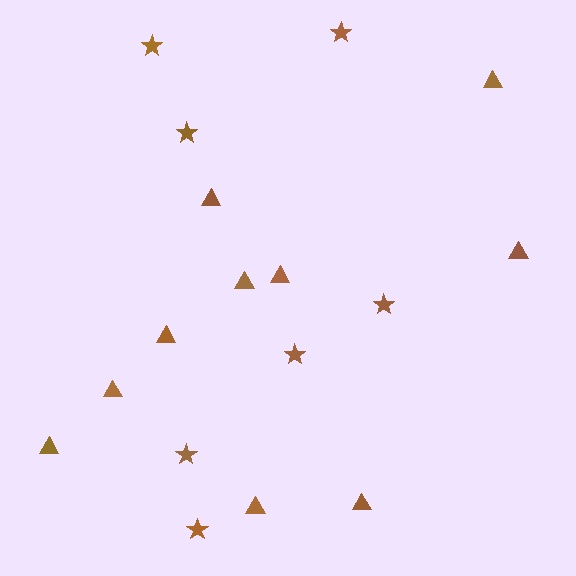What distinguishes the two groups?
There are 2 groups: one group of stars (7) and one group of triangles (10).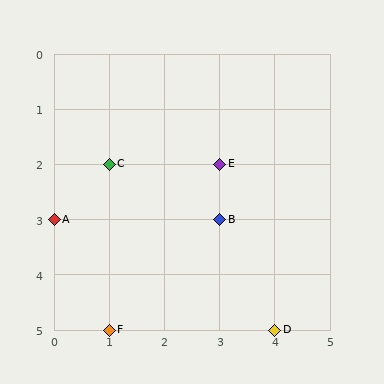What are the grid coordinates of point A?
Point A is at grid coordinates (0, 3).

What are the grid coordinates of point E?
Point E is at grid coordinates (3, 2).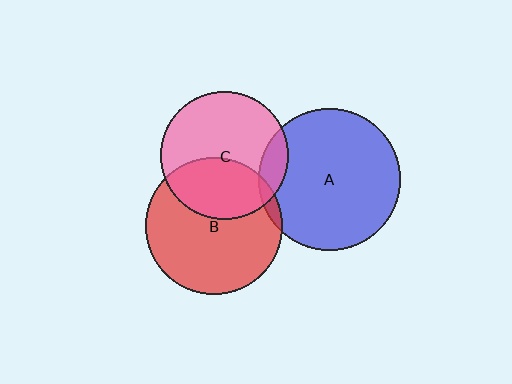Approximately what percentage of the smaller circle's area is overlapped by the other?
Approximately 10%.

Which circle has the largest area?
Circle A (blue).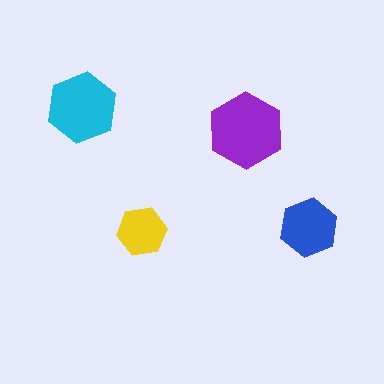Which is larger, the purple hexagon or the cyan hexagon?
The purple one.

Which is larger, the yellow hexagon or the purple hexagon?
The purple one.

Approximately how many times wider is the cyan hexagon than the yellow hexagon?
About 1.5 times wider.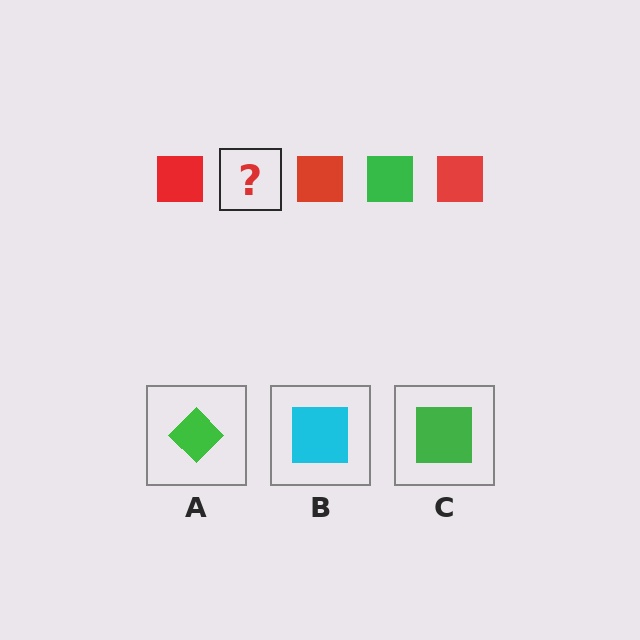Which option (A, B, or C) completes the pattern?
C.